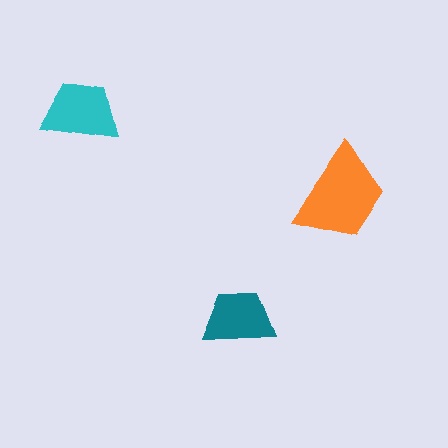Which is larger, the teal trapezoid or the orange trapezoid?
The orange one.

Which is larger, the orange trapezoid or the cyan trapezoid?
The orange one.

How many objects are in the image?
There are 3 objects in the image.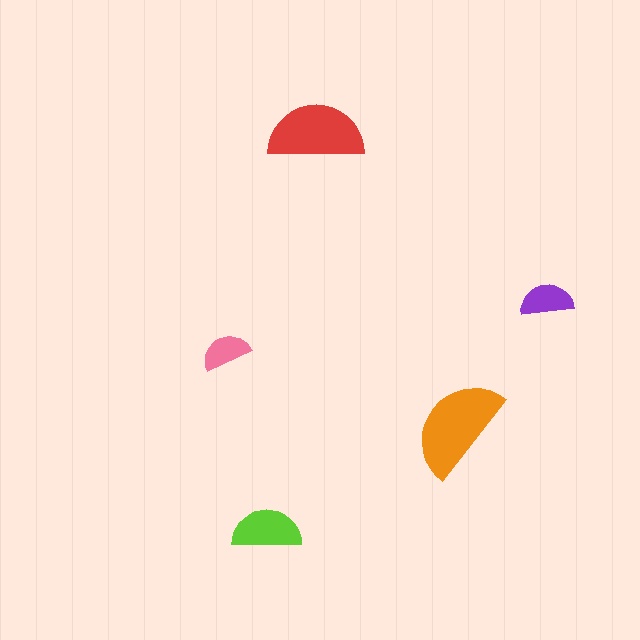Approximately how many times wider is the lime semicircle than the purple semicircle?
About 1.5 times wider.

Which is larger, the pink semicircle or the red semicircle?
The red one.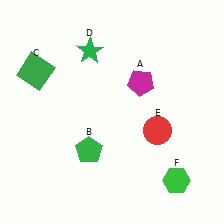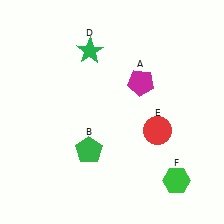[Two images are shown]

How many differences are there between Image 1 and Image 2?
There is 1 difference between the two images.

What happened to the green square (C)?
The green square (C) was removed in Image 2. It was in the top-left area of Image 1.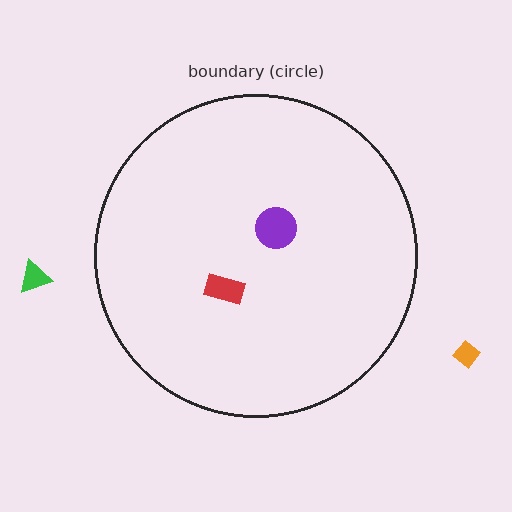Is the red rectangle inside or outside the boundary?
Inside.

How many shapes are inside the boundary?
2 inside, 2 outside.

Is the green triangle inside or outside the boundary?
Outside.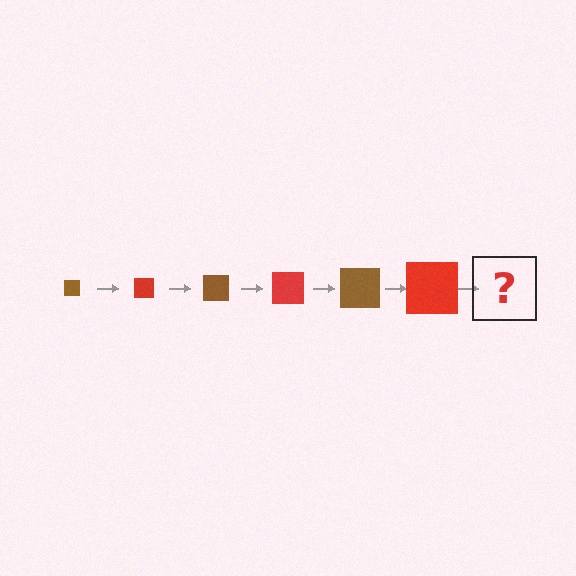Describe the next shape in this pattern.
It should be a brown square, larger than the previous one.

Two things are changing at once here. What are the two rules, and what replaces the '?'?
The two rules are that the square grows larger each step and the color cycles through brown and red. The '?' should be a brown square, larger than the previous one.